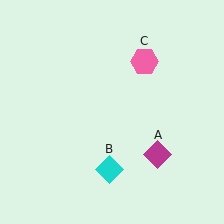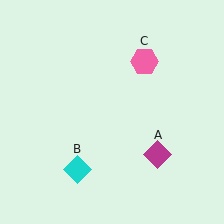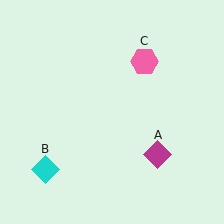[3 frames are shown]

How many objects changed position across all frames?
1 object changed position: cyan diamond (object B).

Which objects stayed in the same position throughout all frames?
Magenta diamond (object A) and pink hexagon (object C) remained stationary.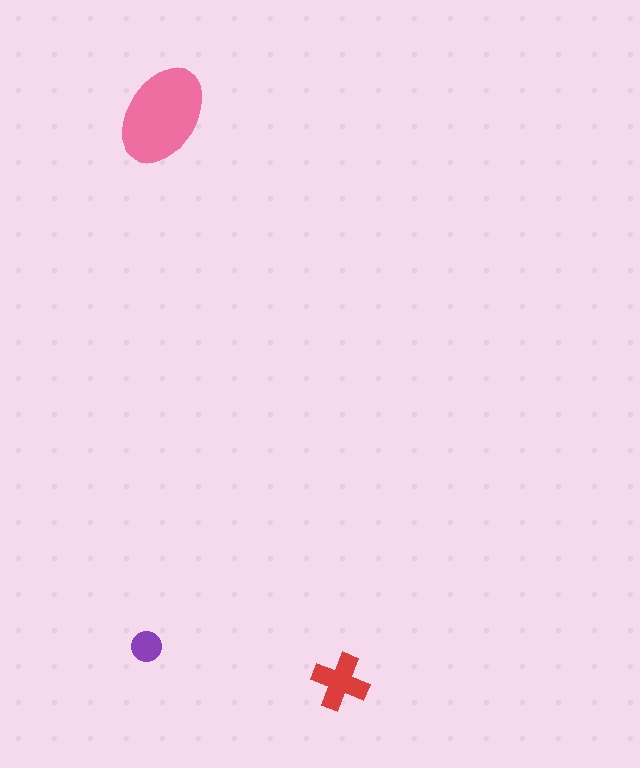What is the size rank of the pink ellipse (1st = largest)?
1st.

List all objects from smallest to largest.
The purple circle, the red cross, the pink ellipse.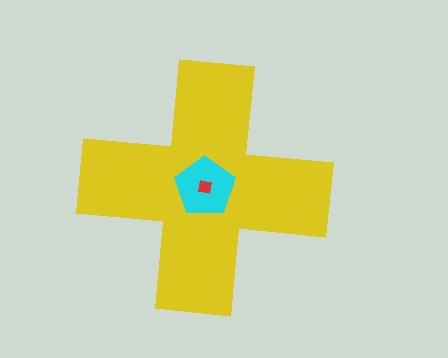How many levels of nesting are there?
3.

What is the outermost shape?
The yellow cross.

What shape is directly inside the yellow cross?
The cyan pentagon.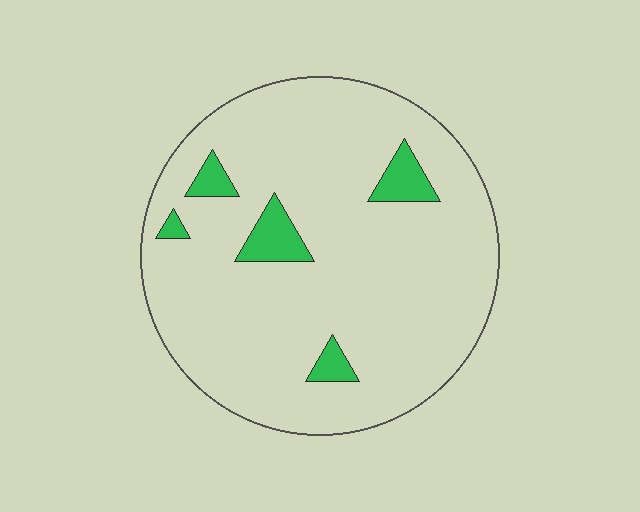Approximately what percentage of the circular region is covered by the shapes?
Approximately 10%.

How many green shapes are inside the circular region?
5.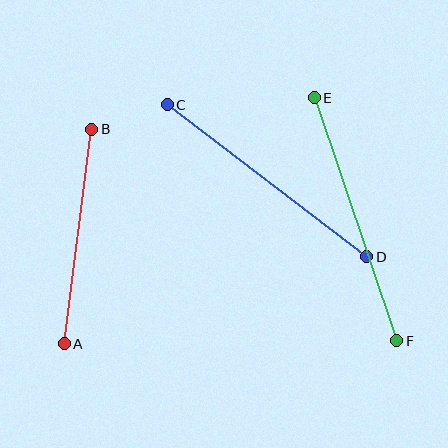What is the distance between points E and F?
The distance is approximately 257 pixels.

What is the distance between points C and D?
The distance is approximately 250 pixels.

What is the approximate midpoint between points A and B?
The midpoint is at approximately (78, 237) pixels.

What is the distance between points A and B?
The distance is approximately 216 pixels.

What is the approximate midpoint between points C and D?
The midpoint is at approximately (267, 181) pixels.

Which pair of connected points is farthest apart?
Points E and F are farthest apart.